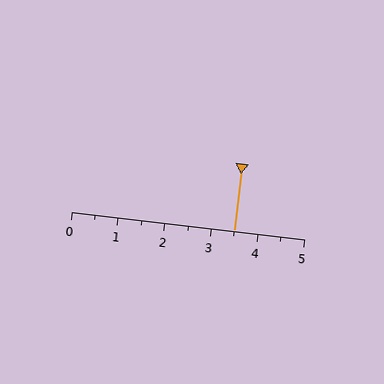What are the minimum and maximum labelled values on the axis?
The axis runs from 0 to 5.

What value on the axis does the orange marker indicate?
The marker indicates approximately 3.5.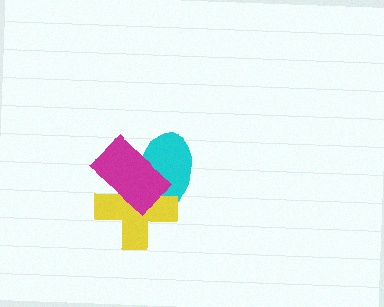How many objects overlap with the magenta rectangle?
2 objects overlap with the magenta rectangle.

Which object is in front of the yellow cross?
The magenta rectangle is in front of the yellow cross.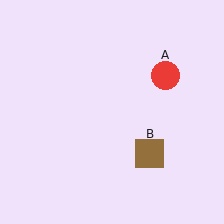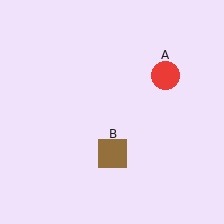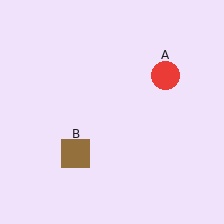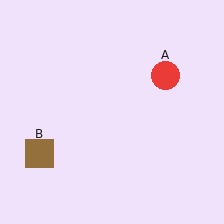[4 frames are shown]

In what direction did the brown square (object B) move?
The brown square (object B) moved left.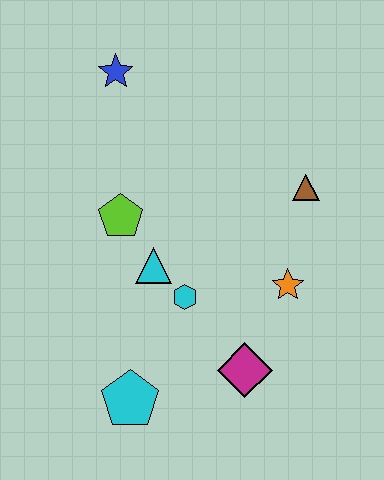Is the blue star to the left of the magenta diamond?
Yes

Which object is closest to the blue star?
The lime pentagon is closest to the blue star.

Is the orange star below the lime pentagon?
Yes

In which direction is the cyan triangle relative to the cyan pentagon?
The cyan triangle is above the cyan pentagon.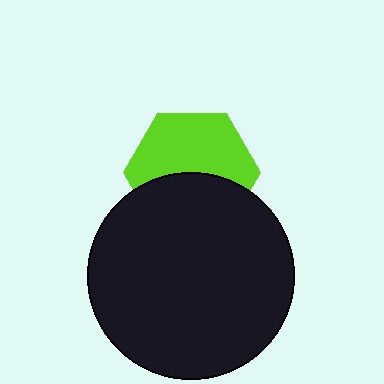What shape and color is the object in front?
The object in front is a black circle.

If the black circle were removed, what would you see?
You would see the complete lime hexagon.